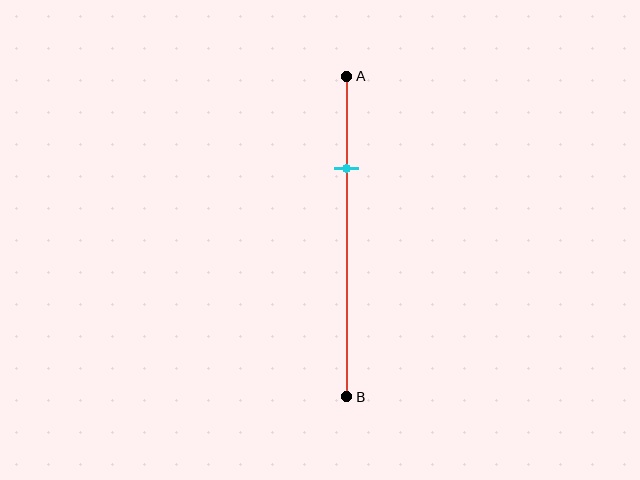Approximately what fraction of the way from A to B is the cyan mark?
The cyan mark is approximately 30% of the way from A to B.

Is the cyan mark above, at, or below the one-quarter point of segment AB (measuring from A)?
The cyan mark is below the one-quarter point of segment AB.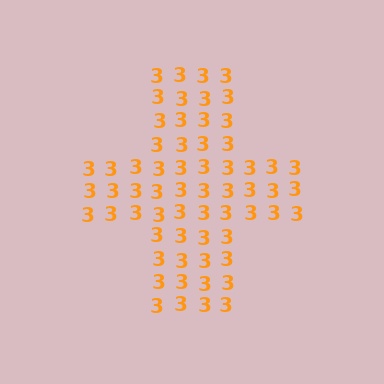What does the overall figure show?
The overall figure shows a cross.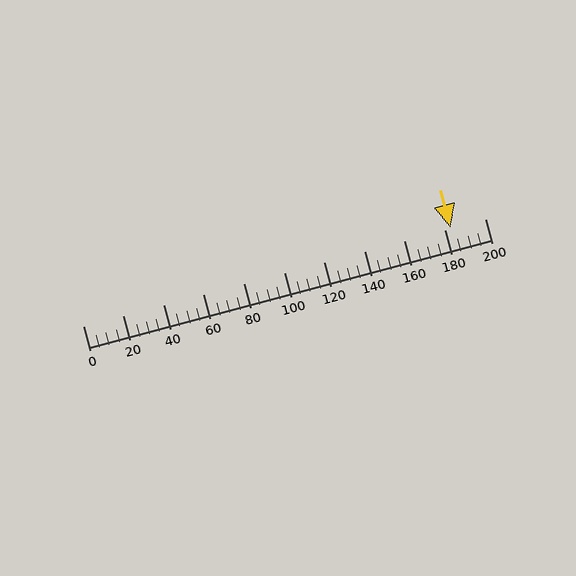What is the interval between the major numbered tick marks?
The major tick marks are spaced 20 units apart.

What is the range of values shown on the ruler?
The ruler shows values from 0 to 200.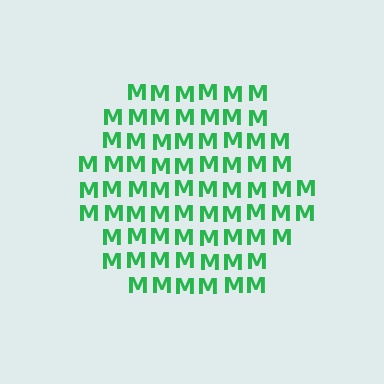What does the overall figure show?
The overall figure shows a hexagon.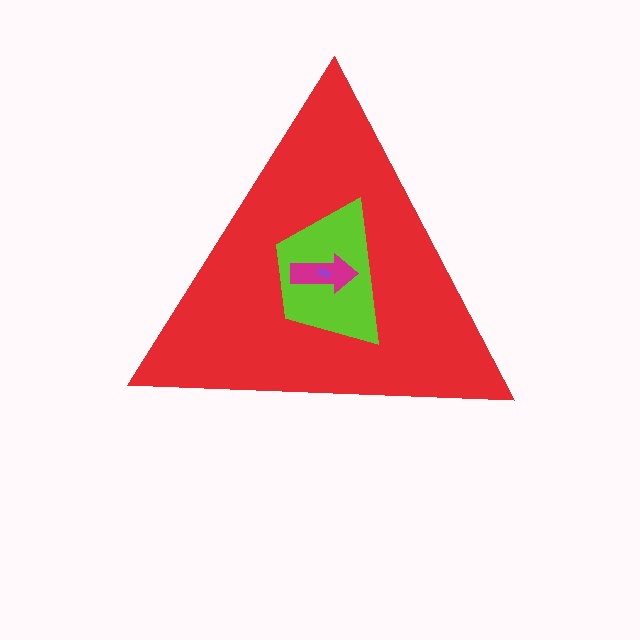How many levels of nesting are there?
4.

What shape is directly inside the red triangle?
The lime trapezoid.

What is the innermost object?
The purple rectangle.